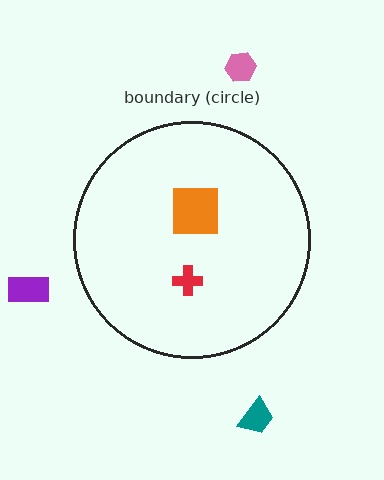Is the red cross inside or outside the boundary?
Inside.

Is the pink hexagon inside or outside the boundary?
Outside.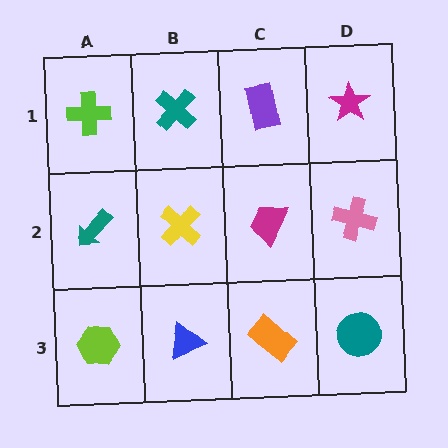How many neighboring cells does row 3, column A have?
2.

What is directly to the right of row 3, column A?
A blue triangle.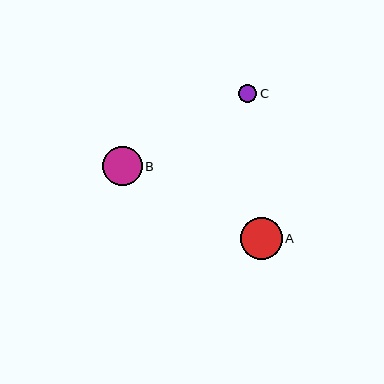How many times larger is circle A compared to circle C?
Circle A is approximately 2.3 times the size of circle C.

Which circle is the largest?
Circle A is the largest with a size of approximately 42 pixels.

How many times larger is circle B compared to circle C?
Circle B is approximately 2.2 times the size of circle C.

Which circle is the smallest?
Circle C is the smallest with a size of approximately 18 pixels.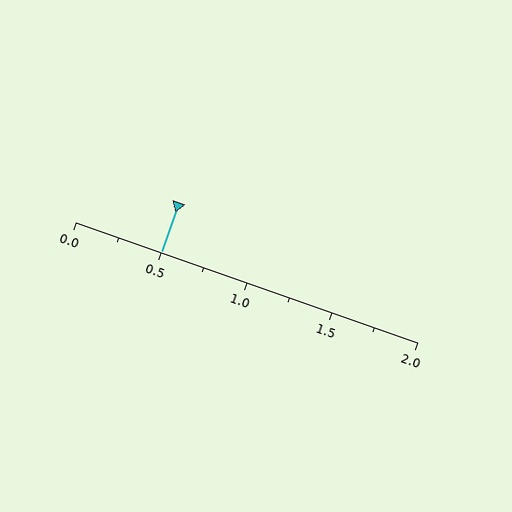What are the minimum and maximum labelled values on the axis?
The axis runs from 0.0 to 2.0.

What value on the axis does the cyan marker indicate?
The marker indicates approximately 0.5.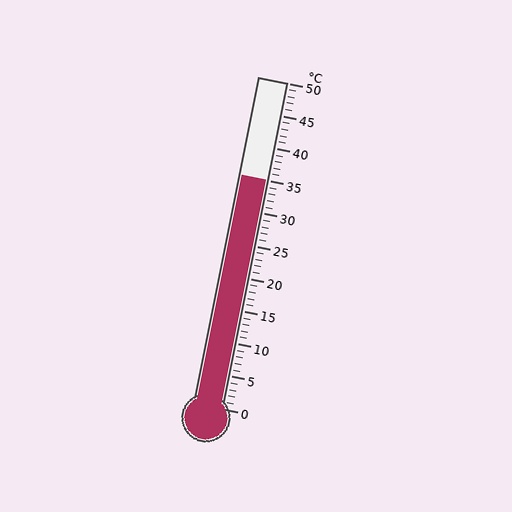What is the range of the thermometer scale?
The thermometer scale ranges from 0°C to 50°C.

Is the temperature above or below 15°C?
The temperature is above 15°C.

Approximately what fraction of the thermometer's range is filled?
The thermometer is filled to approximately 70% of its range.